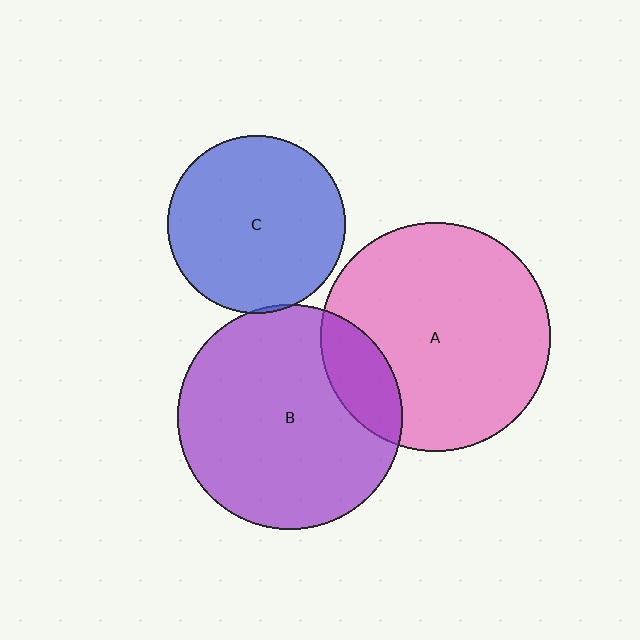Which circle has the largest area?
Circle A (pink).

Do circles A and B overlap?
Yes.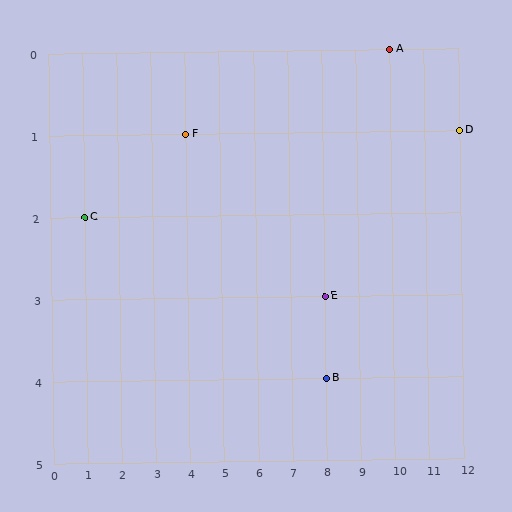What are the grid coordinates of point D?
Point D is at grid coordinates (12, 1).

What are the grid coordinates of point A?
Point A is at grid coordinates (10, 0).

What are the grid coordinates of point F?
Point F is at grid coordinates (4, 1).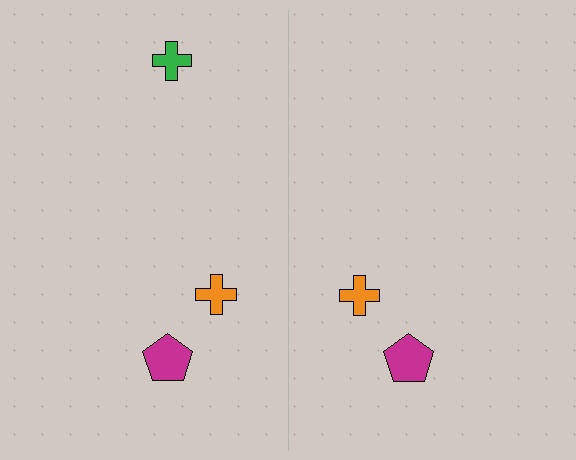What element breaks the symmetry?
A green cross is missing from the right side.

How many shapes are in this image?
There are 5 shapes in this image.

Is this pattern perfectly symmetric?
No, the pattern is not perfectly symmetric. A green cross is missing from the right side.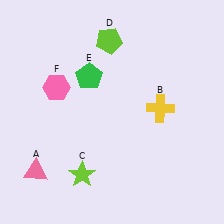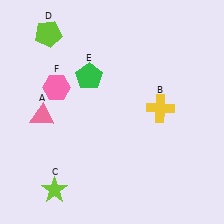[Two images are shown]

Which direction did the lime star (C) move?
The lime star (C) moved left.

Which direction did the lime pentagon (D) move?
The lime pentagon (D) moved left.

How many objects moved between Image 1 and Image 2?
3 objects moved between the two images.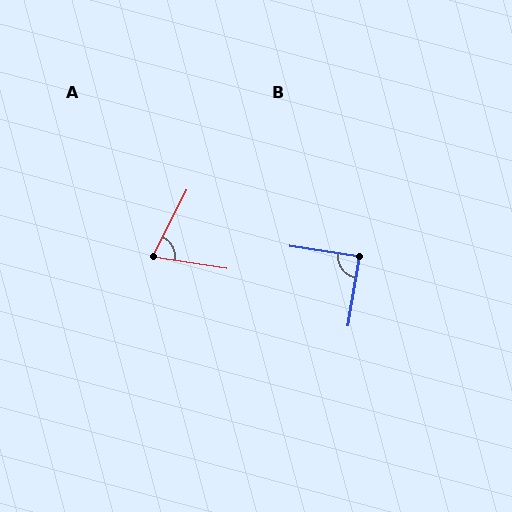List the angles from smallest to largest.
A (72°), B (90°).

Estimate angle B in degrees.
Approximately 90 degrees.